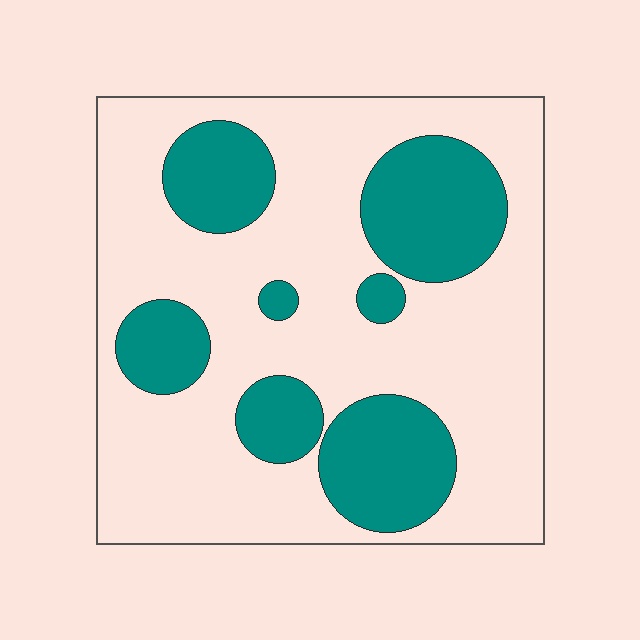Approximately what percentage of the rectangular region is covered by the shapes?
Approximately 30%.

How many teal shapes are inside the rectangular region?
7.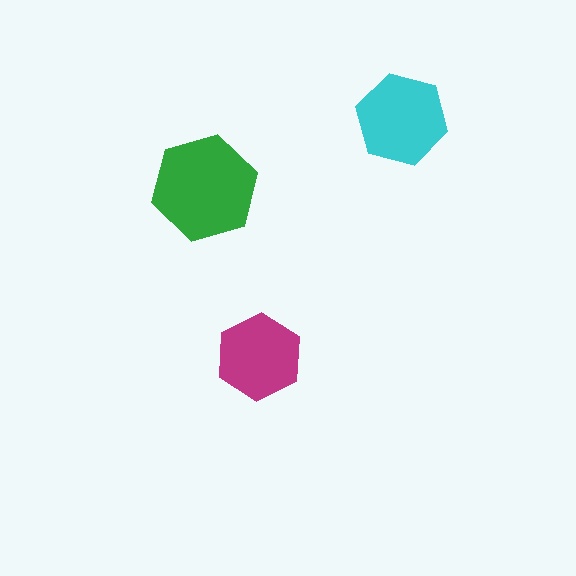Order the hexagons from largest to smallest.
the green one, the cyan one, the magenta one.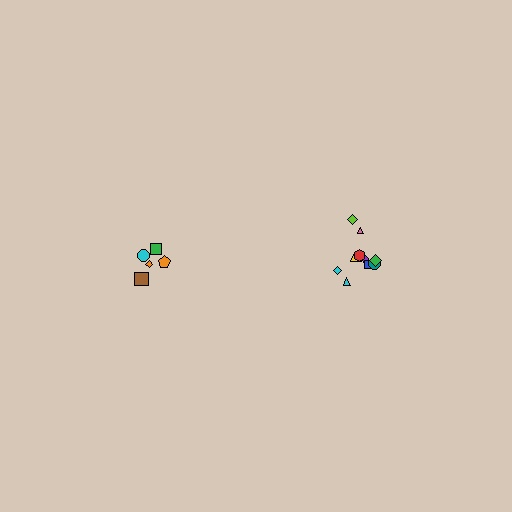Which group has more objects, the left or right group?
The right group.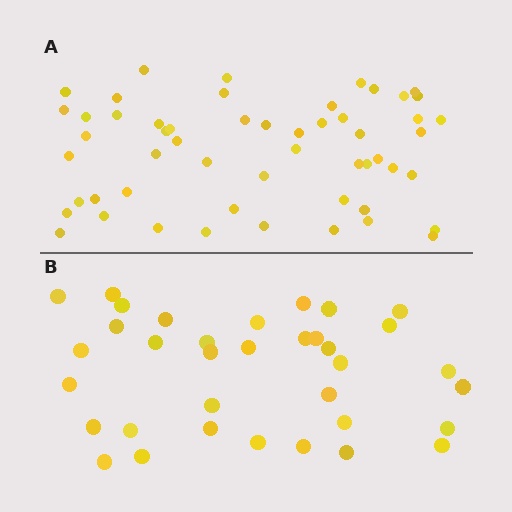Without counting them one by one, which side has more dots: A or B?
Region A (the top region) has more dots.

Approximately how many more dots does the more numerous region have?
Region A has approximately 20 more dots than region B.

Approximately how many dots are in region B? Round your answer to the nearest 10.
About 40 dots. (The exact count is 35, which rounds to 40.)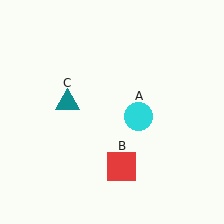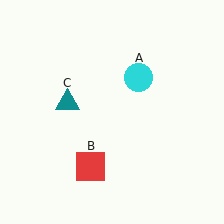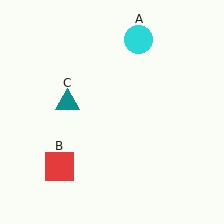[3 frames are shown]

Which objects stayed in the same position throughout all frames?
Teal triangle (object C) remained stationary.